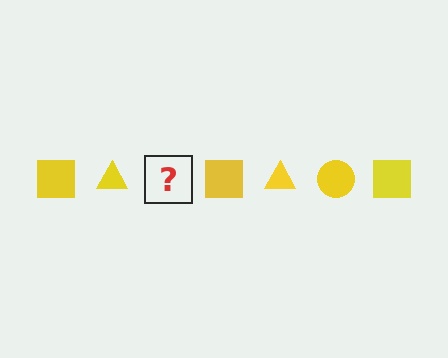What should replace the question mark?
The question mark should be replaced with a yellow circle.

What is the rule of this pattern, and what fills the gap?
The rule is that the pattern cycles through square, triangle, circle shapes in yellow. The gap should be filled with a yellow circle.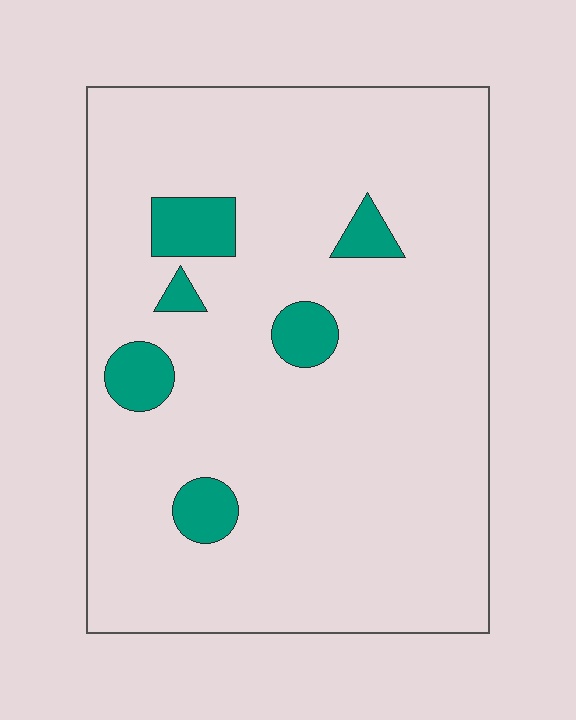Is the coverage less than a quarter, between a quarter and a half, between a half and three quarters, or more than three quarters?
Less than a quarter.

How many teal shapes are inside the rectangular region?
6.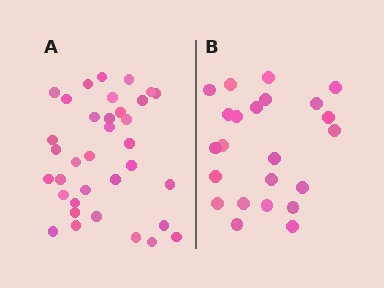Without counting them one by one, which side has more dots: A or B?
Region A (the left region) has more dots.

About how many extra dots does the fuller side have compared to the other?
Region A has roughly 12 or so more dots than region B.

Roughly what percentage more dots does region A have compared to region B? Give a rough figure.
About 50% more.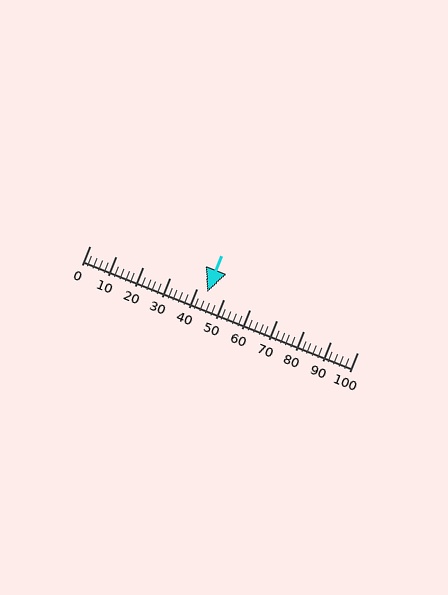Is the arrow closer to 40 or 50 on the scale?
The arrow is closer to 40.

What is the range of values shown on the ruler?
The ruler shows values from 0 to 100.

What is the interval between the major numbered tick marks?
The major tick marks are spaced 10 units apart.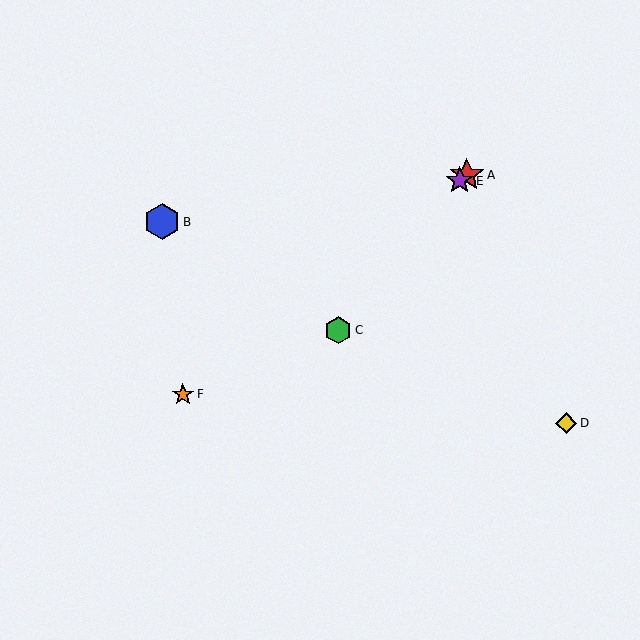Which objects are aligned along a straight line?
Objects A, E, F are aligned along a straight line.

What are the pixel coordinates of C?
Object C is at (338, 330).